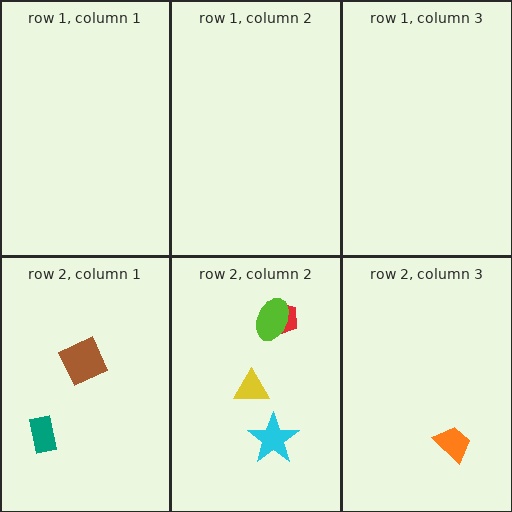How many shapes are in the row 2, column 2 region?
4.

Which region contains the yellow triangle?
The row 2, column 2 region.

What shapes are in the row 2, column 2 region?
The cyan star, the yellow triangle, the red pentagon, the lime ellipse.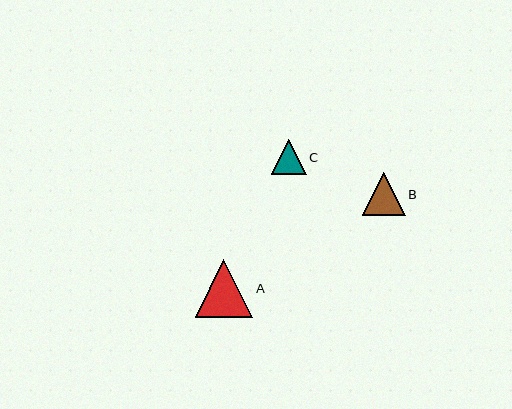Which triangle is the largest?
Triangle A is the largest with a size of approximately 58 pixels.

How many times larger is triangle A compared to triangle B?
Triangle A is approximately 1.4 times the size of triangle B.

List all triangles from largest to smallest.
From largest to smallest: A, B, C.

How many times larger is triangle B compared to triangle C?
Triangle B is approximately 1.2 times the size of triangle C.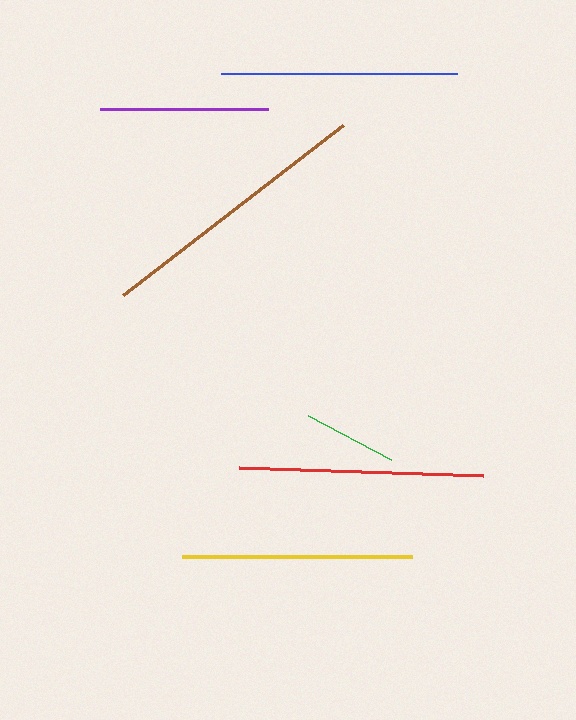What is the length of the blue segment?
The blue segment is approximately 237 pixels long.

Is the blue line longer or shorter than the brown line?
The brown line is longer than the blue line.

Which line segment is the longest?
The brown line is the longest at approximately 278 pixels.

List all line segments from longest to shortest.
From longest to shortest: brown, red, blue, yellow, purple, green.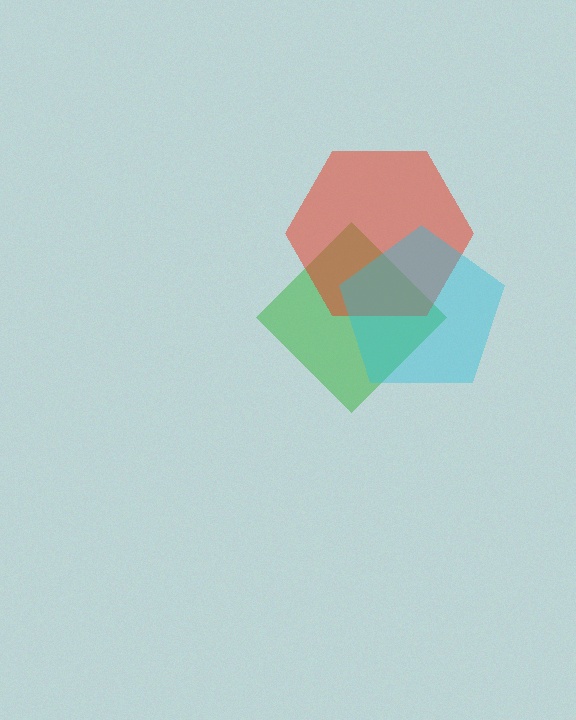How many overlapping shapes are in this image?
There are 3 overlapping shapes in the image.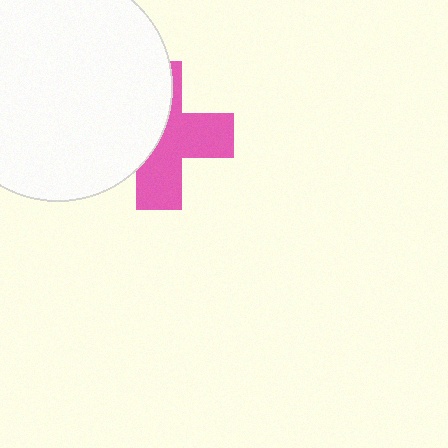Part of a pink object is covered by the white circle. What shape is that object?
It is a cross.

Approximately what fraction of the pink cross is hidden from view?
Roughly 47% of the pink cross is hidden behind the white circle.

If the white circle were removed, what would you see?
You would see the complete pink cross.